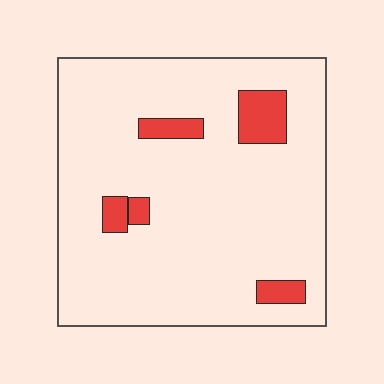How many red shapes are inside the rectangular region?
5.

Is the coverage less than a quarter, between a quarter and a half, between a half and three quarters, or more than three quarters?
Less than a quarter.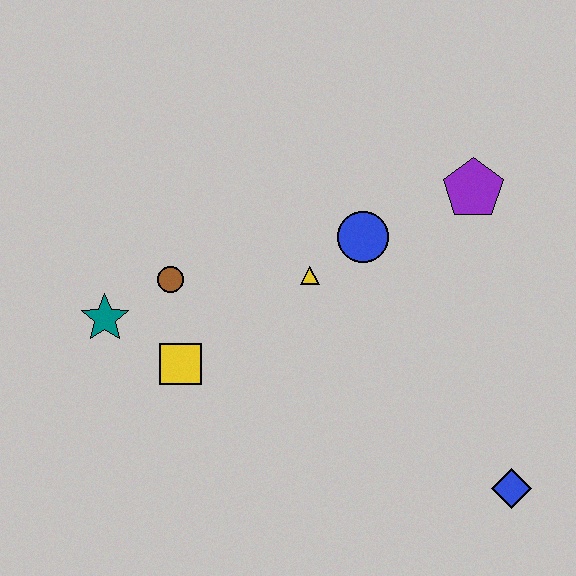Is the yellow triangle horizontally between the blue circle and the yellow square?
Yes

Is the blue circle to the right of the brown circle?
Yes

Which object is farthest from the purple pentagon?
The teal star is farthest from the purple pentagon.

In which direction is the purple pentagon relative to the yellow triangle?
The purple pentagon is to the right of the yellow triangle.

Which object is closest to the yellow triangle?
The blue circle is closest to the yellow triangle.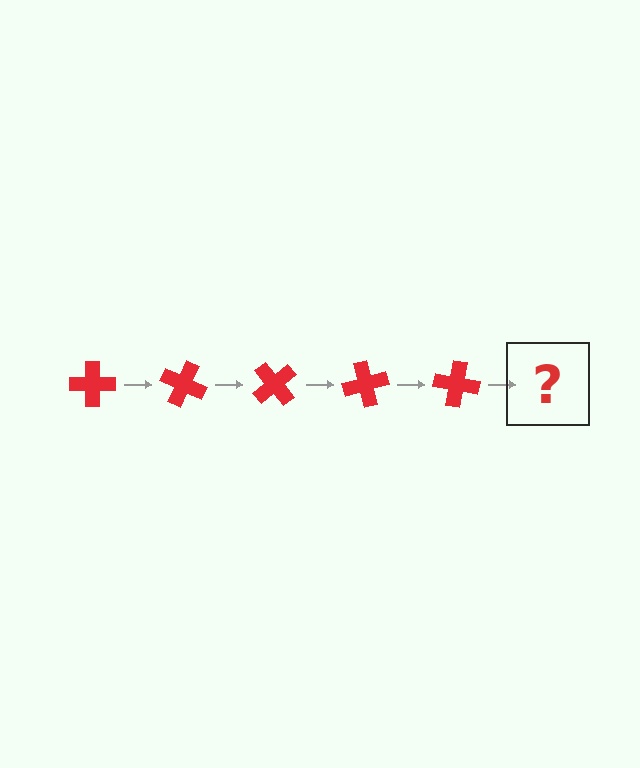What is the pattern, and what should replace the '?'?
The pattern is that the cross rotates 25 degrees each step. The '?' should be a red cross rotated 125 degrees.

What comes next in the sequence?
The next element should be a red cross rotated 125 degrees.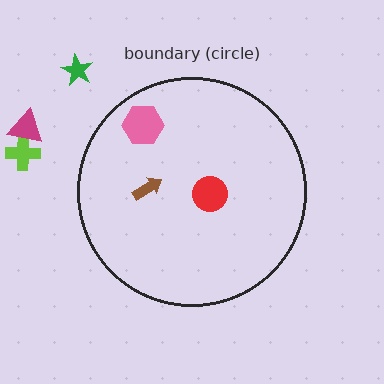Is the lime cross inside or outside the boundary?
Outside.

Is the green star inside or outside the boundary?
Outside.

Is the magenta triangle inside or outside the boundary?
Outside.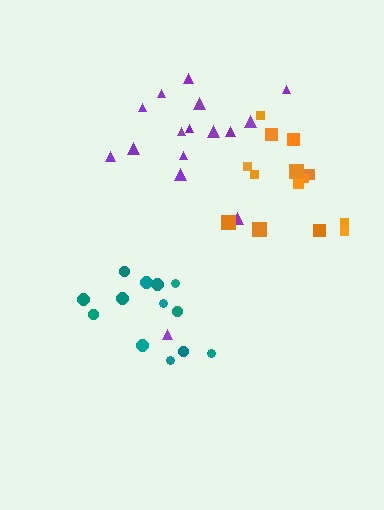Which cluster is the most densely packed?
Teal.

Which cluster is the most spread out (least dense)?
Purple.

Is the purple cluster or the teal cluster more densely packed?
Teal.